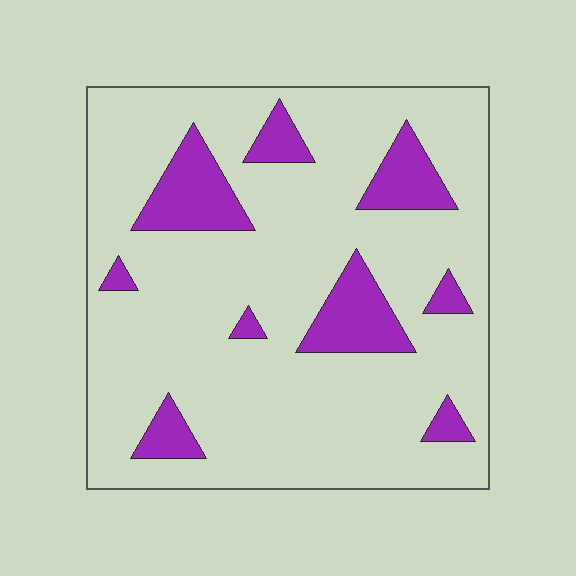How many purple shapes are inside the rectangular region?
9.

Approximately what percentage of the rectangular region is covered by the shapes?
Approximately 15%.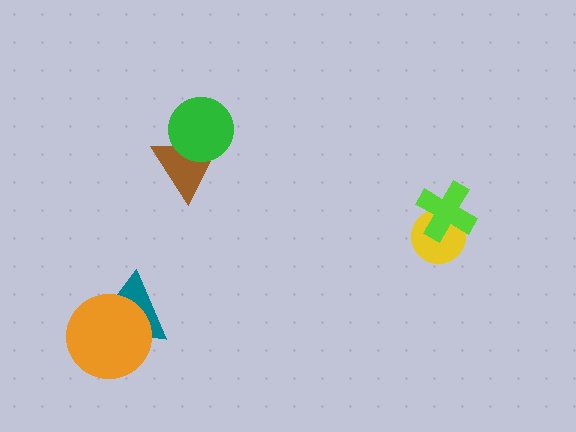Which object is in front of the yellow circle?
The lime cross is in front of the yellow circle.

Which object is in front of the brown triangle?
The green circle is in front of the brown triangle.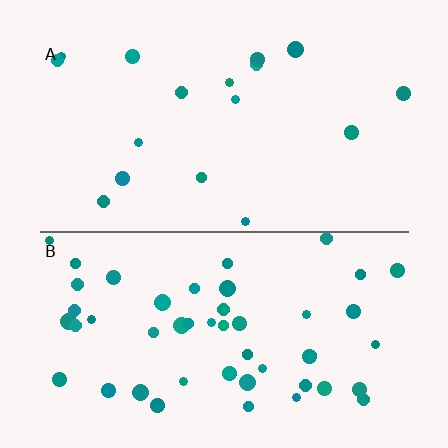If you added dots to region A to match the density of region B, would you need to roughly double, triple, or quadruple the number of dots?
Approximately triple.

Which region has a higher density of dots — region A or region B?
B (the bottom).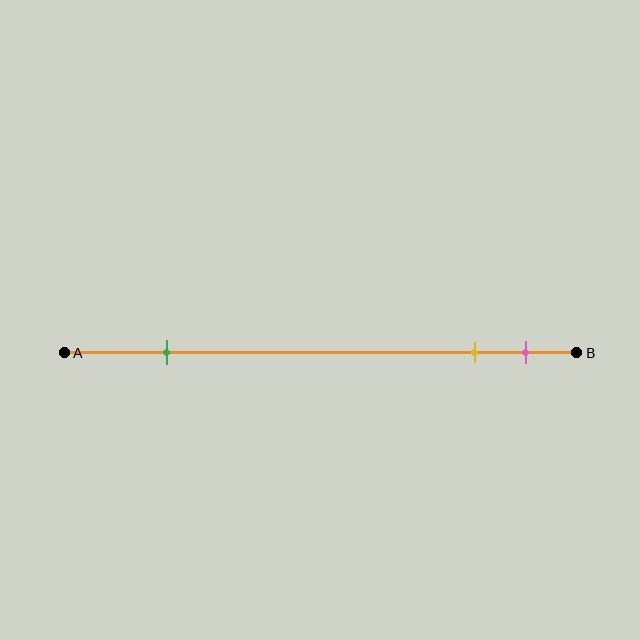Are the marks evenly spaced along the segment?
No, the marks are not evenly spaced.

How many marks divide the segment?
There are 3 marks dividing the segment.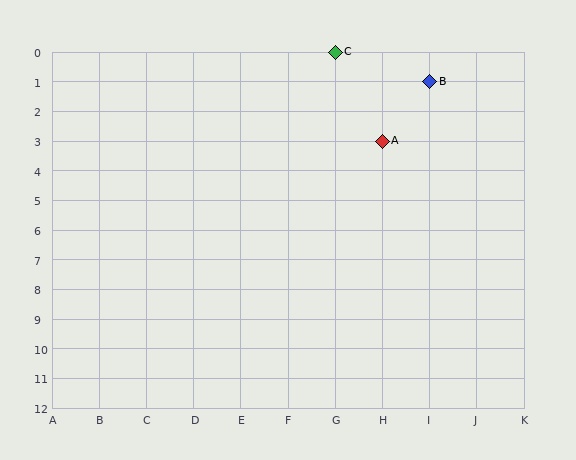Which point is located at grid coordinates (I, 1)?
Point B is at (I, 1).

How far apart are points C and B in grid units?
Points C and B are 2 columns and 1 row apart (about 2.2 grid units diagonally).